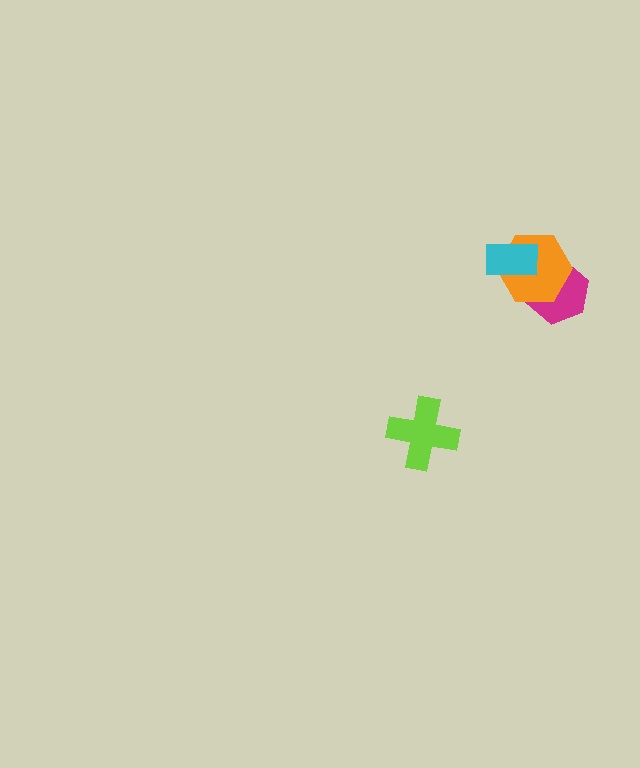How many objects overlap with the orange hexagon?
2 objects overlap with the orange hexagon.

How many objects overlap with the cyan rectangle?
1 object overlaps with the cyan rectangle.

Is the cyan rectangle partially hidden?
No, no other shape covers it.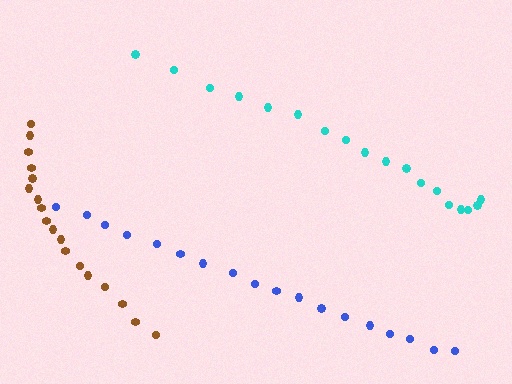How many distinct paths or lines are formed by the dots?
There are 3 distinct paths.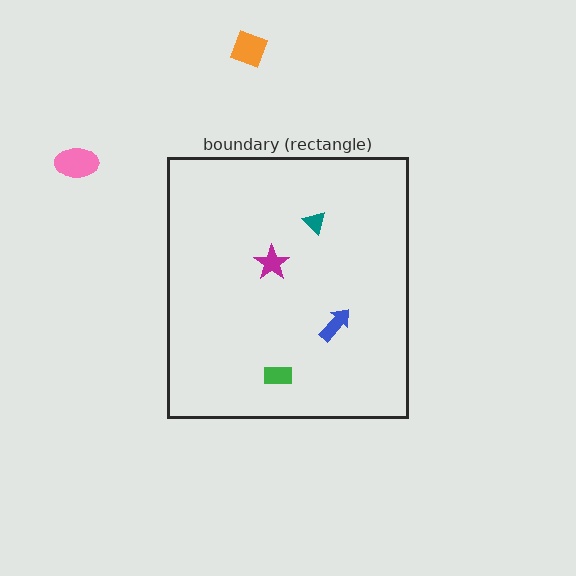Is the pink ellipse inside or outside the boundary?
Outside.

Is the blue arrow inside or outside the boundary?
Inside.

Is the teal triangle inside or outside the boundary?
Inside.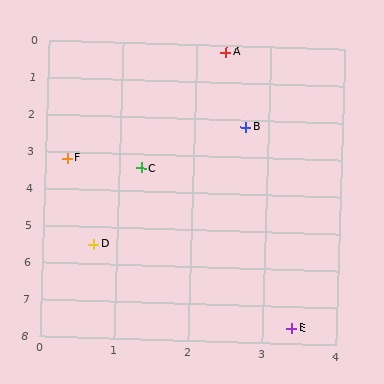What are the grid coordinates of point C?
Point C is at approximately (1.3, 3.4).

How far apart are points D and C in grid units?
Points D and C are about 2.2 grid units apart.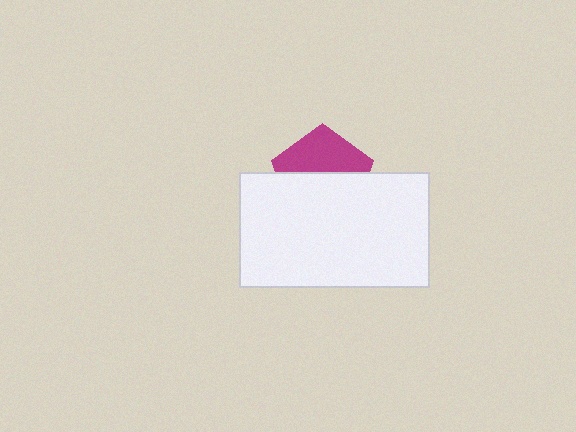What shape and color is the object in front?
The object in front is a white rectangle.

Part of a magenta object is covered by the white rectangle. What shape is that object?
It is a pentagon.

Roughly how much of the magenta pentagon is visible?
A small part of it is visible (roughly 43%).